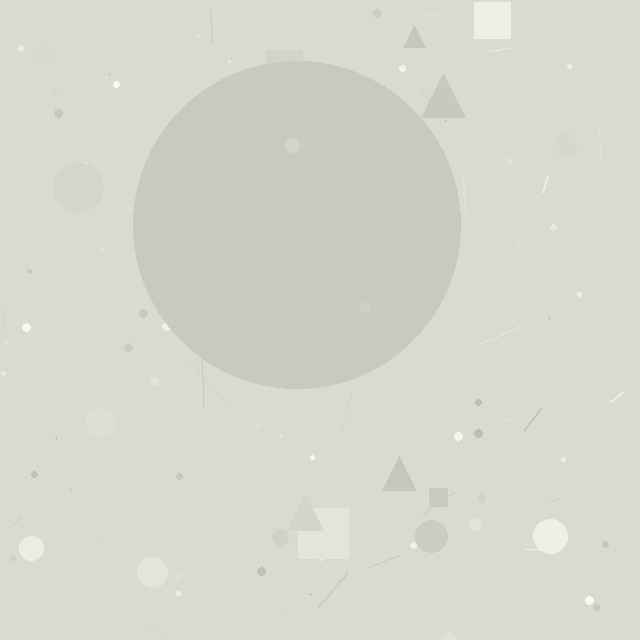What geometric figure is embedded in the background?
A circle is embedded in the background.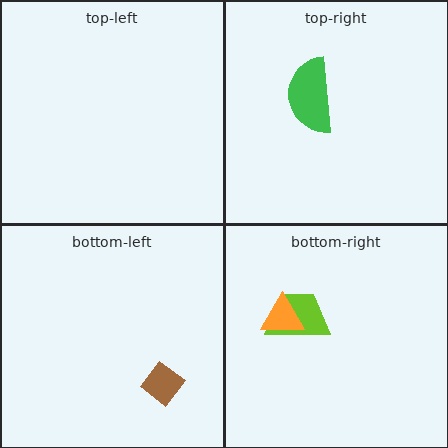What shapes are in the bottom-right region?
The lime trapezoid, the orange triangle.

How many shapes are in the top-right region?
1.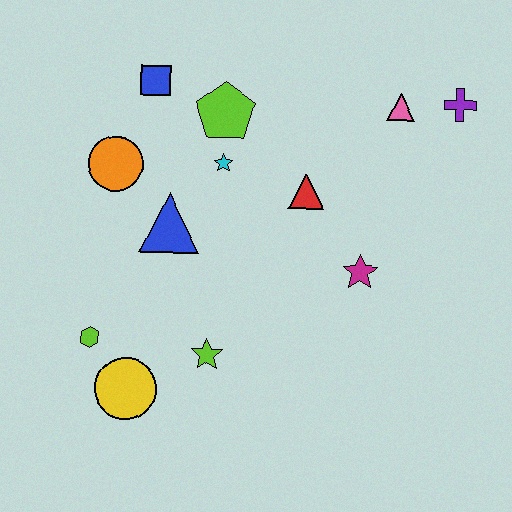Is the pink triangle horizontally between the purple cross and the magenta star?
Yes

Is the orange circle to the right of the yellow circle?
No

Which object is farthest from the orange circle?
The purple cross is farthest from the orange circle.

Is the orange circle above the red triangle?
Yes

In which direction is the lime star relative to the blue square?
The lime star is below the blue square.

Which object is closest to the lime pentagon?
The cyan star is closest to the lime pentagon.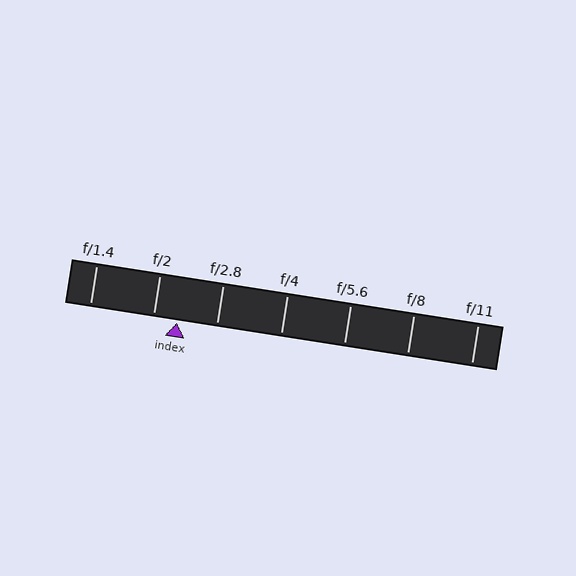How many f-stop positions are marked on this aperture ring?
There are 7 f-stop positions marked.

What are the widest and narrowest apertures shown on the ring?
The widest aperture shown is f/1.4 and the narrowest is f/11.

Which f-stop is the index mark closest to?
The index mark is closest to f/2.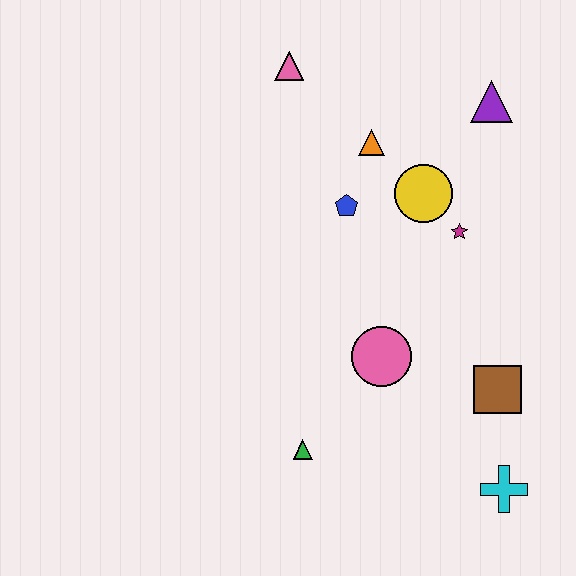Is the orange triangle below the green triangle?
No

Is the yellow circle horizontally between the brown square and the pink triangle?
Yes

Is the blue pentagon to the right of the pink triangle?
Yes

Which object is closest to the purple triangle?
The yellow circle is closest to the purple triangle.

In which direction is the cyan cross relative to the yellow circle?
The cyan cross is below the yellow circle.